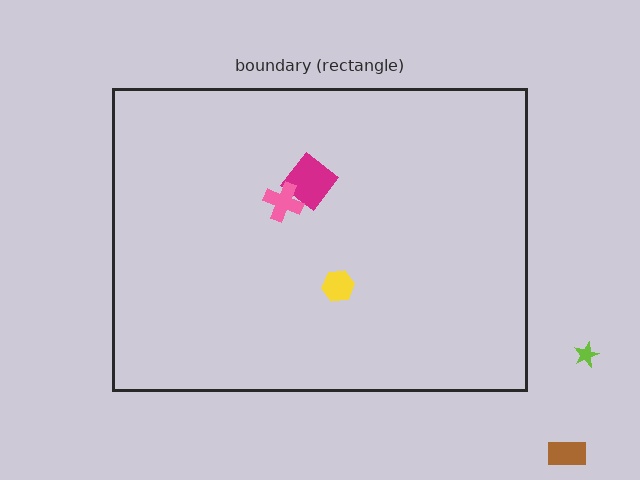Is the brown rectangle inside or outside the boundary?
Outside.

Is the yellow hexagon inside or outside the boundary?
Inside.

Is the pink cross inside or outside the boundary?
Inside.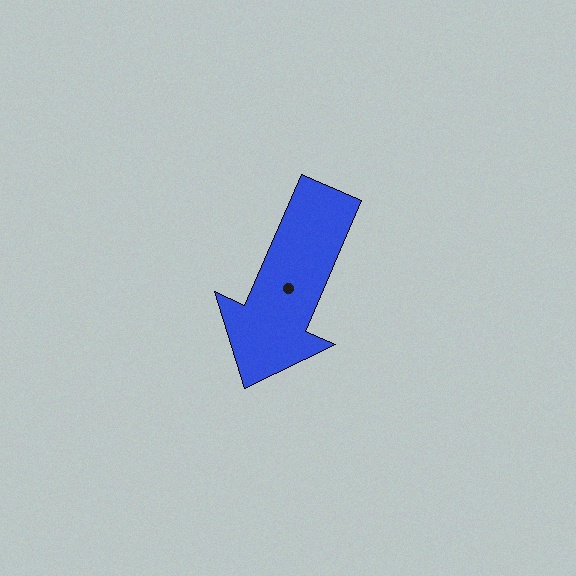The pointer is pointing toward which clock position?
Roughly 7 o'clock.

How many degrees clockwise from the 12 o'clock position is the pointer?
Approximately 203 degrees.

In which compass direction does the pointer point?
Southwest.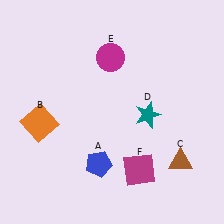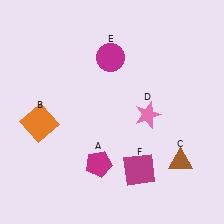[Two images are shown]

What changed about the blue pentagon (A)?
In Image 1, A is blue. In Image 2, it changed to magenta.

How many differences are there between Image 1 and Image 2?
There are 2 differences between the two images.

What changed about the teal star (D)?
In Image 1, D is teal. In Image 2, it changed to pink.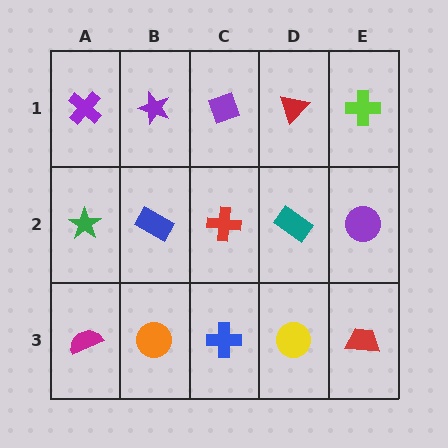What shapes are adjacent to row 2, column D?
A red triangle (row 1, column D), a yellow circle (row 3, column D), a red cross (row 2, column C), a purple circle (row 2, column E).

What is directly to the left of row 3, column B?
A magenta semicircle.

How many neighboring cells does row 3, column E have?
2.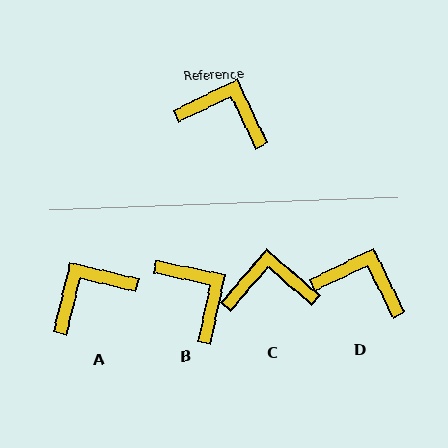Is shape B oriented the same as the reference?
No, it is off by about 38 degrees.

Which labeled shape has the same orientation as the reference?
D.